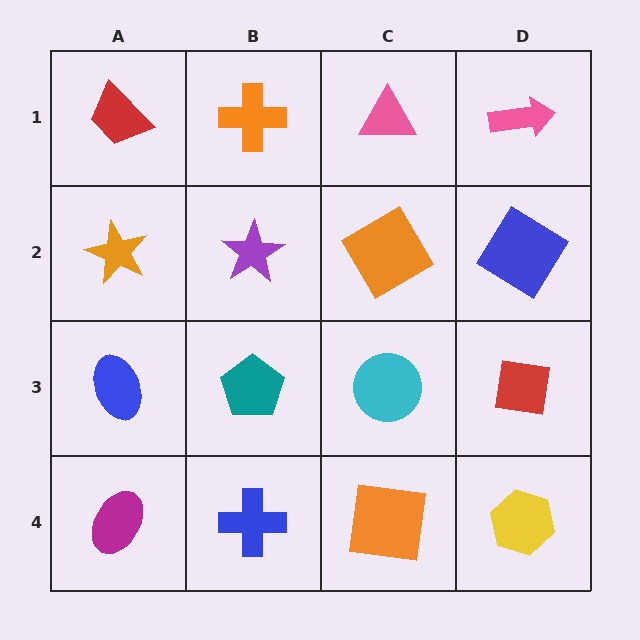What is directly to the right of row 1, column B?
A pink triangle.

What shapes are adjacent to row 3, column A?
An orange star (row 2, column A), a magenta ellipse (row 4, column A), a teal pentagon (row 3, column B).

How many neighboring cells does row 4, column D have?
2.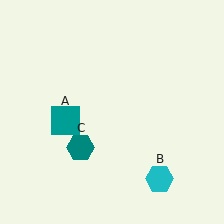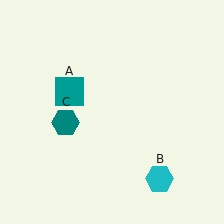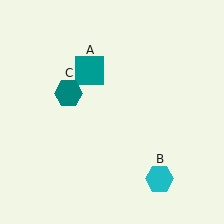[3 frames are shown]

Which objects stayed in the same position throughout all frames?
Cyan hexagon (object B) remained stationary.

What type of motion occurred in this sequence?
The teal square (object A), teal hexagon (object C) rotated clockwise around the center of the scene.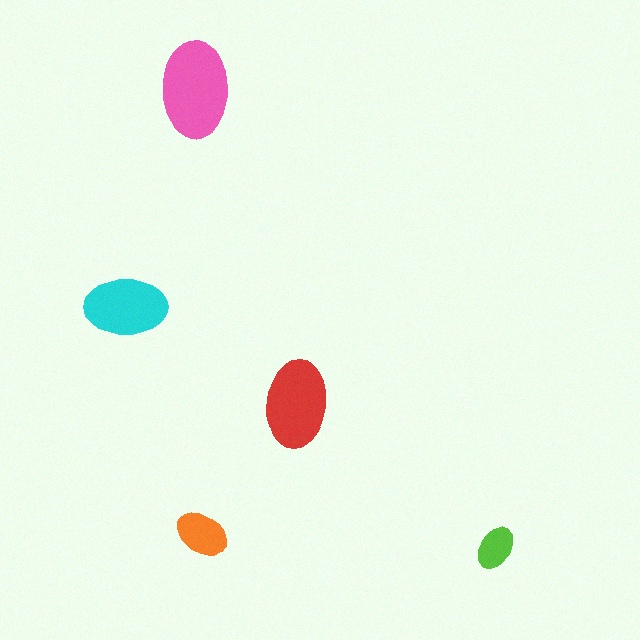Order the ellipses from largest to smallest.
the pink one, the red one, the cyan one, the orange one, the lime one.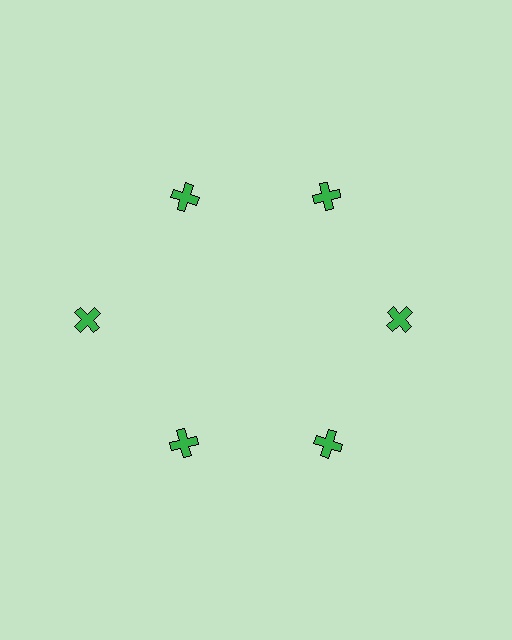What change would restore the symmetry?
The symmetry would be restored by moving it inward, back onto the ring so that all 6 crosses sit at equal angles and equal distance from the center.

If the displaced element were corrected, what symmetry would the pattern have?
It would have 6-fold rotational symmetry — the pattern would map onto itself every 60 degrees.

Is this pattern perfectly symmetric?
No. The 6 green crosses are arranged in a ring, but one element near the 9 o'clock position is pushed outward from the center, breaking the 6-fold rotational symmetry.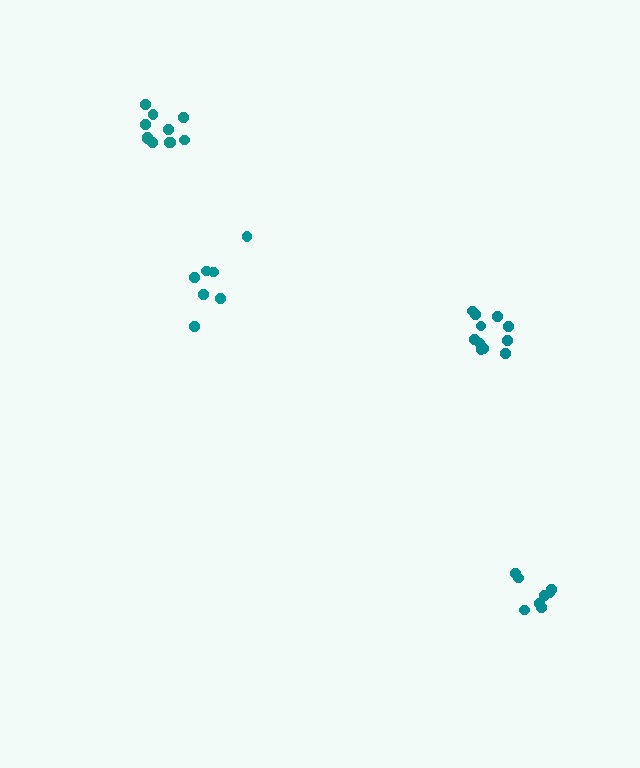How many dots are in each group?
Group 1: 11 dots, Group 2: 8 dots, Group 3: 7 dots, Group 4: 11 dots (37 total).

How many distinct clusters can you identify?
There are 4 distinct clusters.